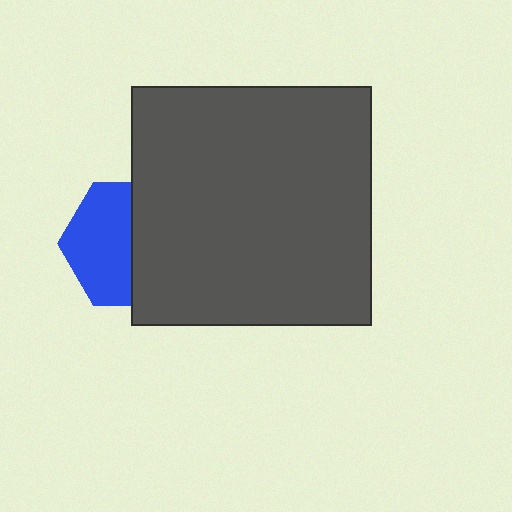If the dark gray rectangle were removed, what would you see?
You would see the complete blue hexagon.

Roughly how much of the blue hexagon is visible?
About half of it is visible (roughly 52%).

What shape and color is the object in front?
The object in front is a dark gray rectangle.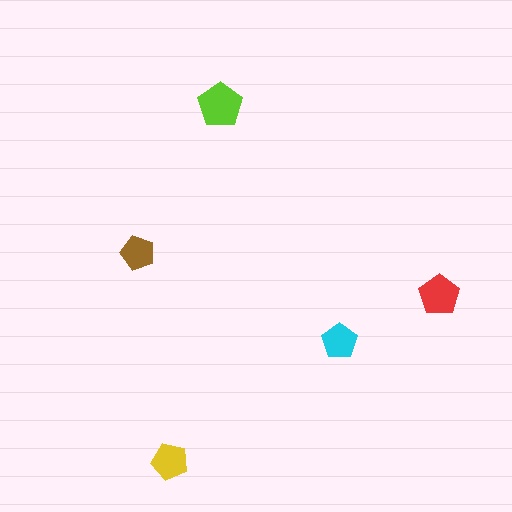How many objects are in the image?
There are 5 objects in the image.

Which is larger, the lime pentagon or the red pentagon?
The lime one.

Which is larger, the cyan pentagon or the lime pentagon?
The lime one.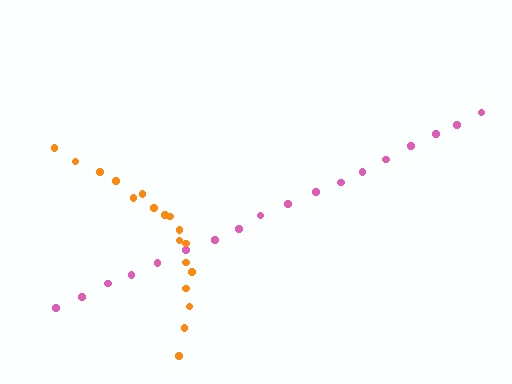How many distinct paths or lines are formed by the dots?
There are 2 distinct paths.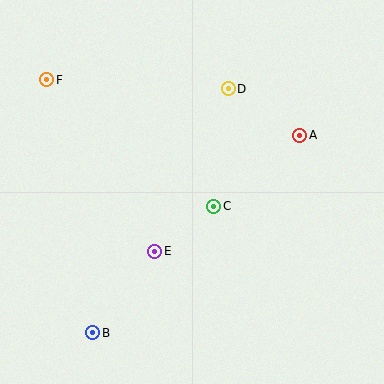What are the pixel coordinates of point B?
Point B is at (93, 333).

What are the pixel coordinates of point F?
Point F is at (47, 80).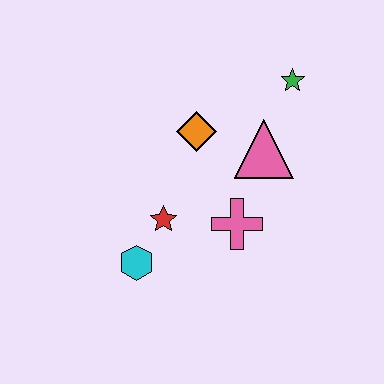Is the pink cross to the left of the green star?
Yes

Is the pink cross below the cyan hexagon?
No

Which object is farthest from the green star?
The cyan hexagon is farthest from the green star.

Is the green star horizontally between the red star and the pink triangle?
No